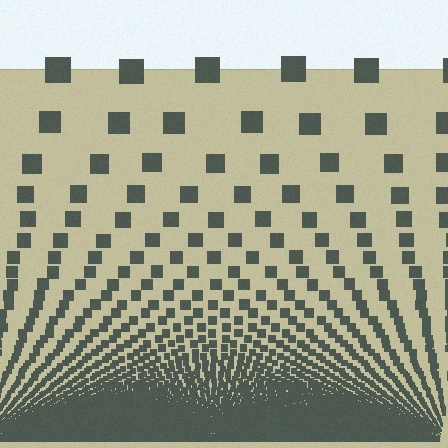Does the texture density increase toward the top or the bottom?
Density increases toward the bottom.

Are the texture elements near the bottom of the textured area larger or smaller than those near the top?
Smaller. The gradient is inverted — elements near the bottom are smaller and denser.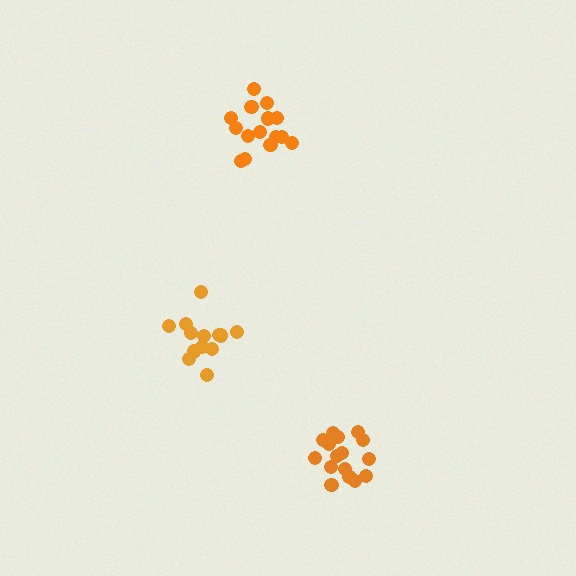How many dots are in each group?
Group 1: 13 dots, Group 2: 17 dots, Group 3: 16 dots (46 total).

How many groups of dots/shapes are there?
There are 3 groups.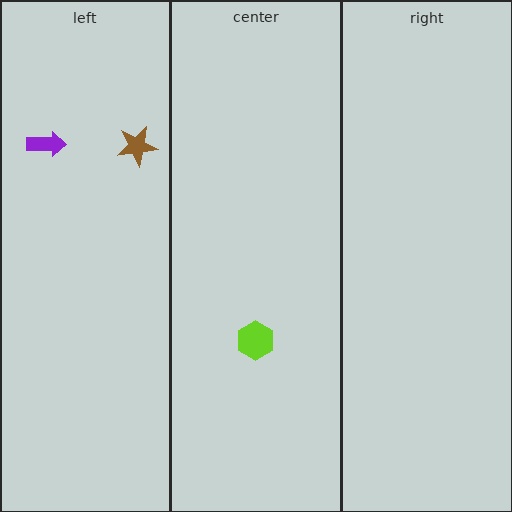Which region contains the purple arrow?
The left region.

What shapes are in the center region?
The lime hexagon.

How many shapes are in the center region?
1.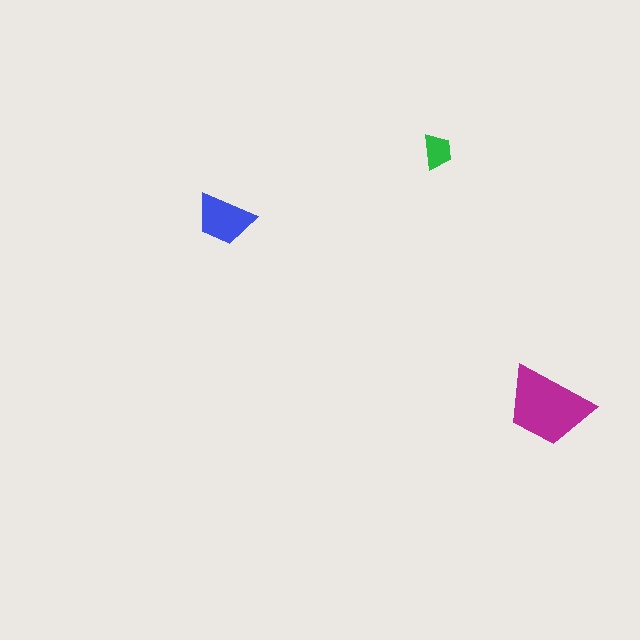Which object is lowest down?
The magenta trapezoid is bottommost.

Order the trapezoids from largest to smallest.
the magenta one, the blue one, the green one.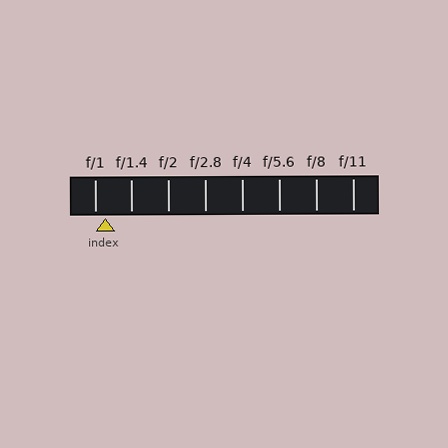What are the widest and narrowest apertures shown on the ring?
The widest aperture shown is f/1 and the narrowest is f/11.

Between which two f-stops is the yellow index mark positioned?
The index mark is between f/1 and f/1.4.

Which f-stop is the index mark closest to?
The index mark is closest to f/1.